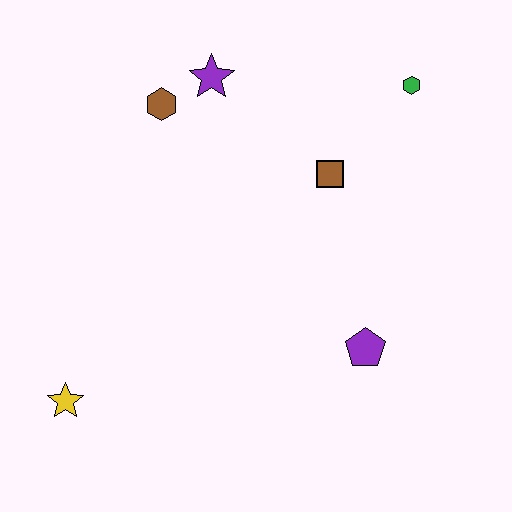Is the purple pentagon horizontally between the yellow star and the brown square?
No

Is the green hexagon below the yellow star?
No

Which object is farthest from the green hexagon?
The yellow star is farthest from the green hexagon.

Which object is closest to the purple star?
The brown hexagon is closest to the purple star.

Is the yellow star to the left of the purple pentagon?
Yes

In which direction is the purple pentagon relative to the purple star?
The purple pentagon is below the purple star.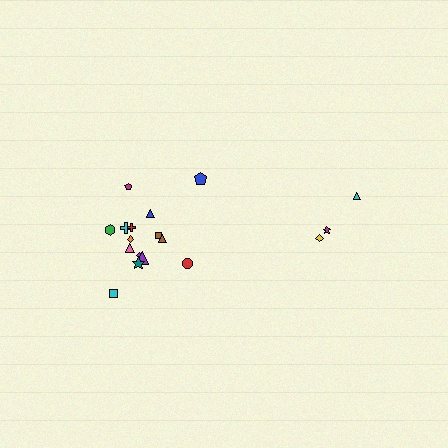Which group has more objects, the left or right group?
The left group.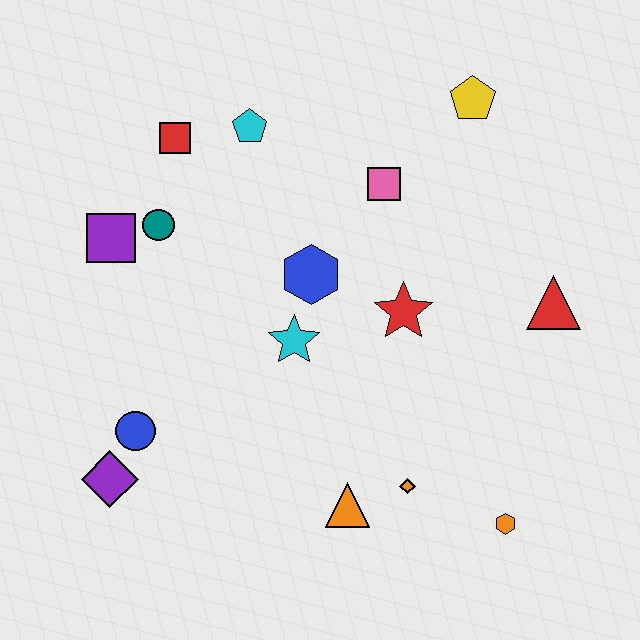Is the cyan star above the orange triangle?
Yes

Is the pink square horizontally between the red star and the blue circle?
Yes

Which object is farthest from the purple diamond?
The yellow pentagon is farthest from the purple diamond.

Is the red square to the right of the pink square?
No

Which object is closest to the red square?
The cyan pentagon is closest to the red square.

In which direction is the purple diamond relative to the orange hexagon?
The purple diamond is to the left of the orange hexagon.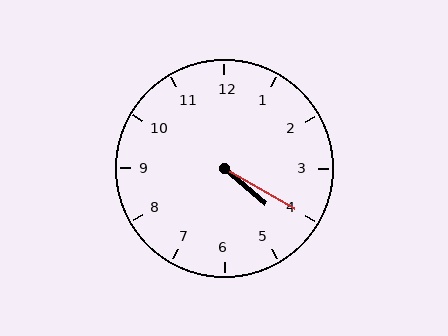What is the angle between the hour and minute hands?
Approximately 10 degrees.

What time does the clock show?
4:20.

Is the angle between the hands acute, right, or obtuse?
It is acute.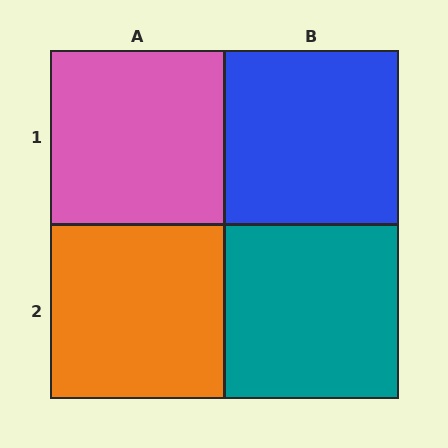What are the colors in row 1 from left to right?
Pink, blue.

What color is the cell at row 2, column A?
Orange.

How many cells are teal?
1 cell is teal.